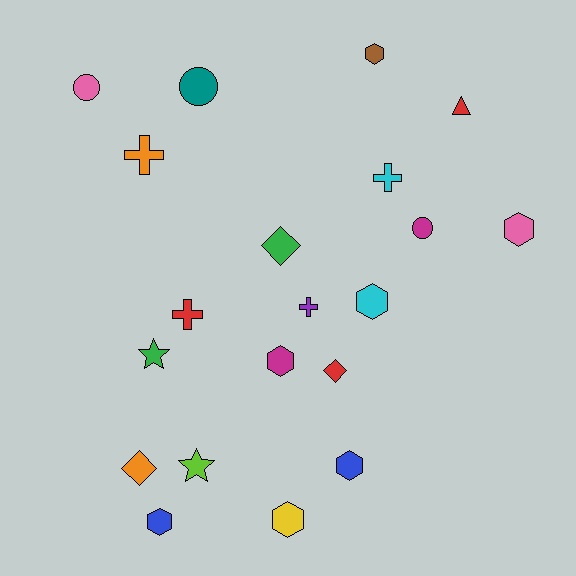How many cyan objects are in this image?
There are 2 cyan objects.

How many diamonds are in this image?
There are 3 diamonds.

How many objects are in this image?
There are 20 objects.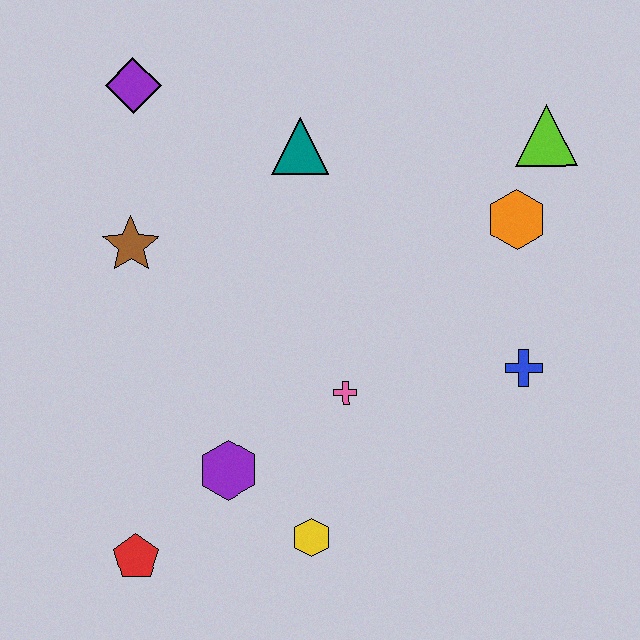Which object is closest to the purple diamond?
The brown star is closest to the purple diamond.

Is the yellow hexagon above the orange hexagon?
No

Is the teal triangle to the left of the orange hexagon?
Yes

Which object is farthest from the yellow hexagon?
The purple diamond is farthest from the yellow hexagon.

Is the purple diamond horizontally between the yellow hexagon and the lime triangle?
No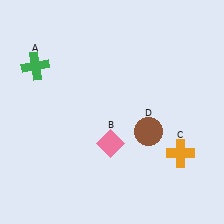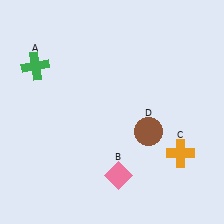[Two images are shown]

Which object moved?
The pink diamond (B) moved down.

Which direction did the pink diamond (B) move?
The pink diamond (B) moved down.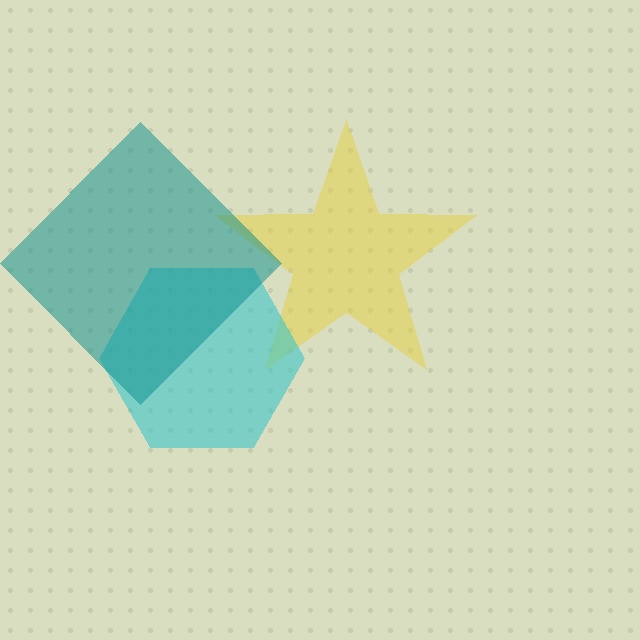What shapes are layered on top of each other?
The layered shapes are: a yellow star, a cyan hexagon, a teal diamond.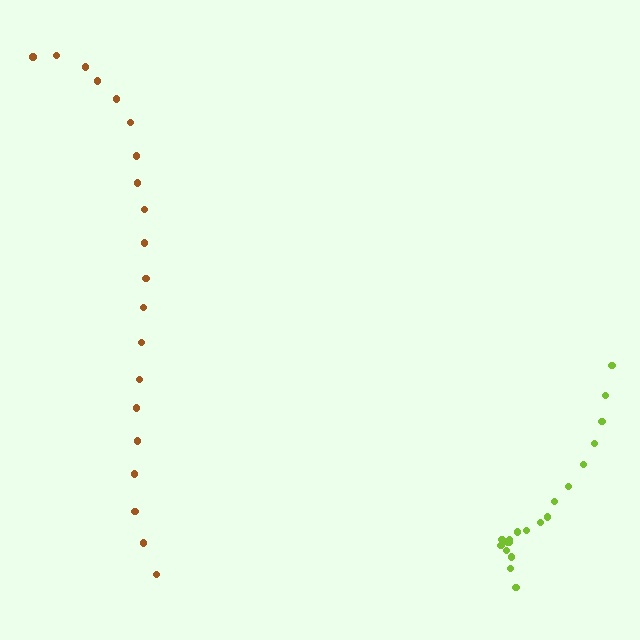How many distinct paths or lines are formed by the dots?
There are 2 distinct paths.